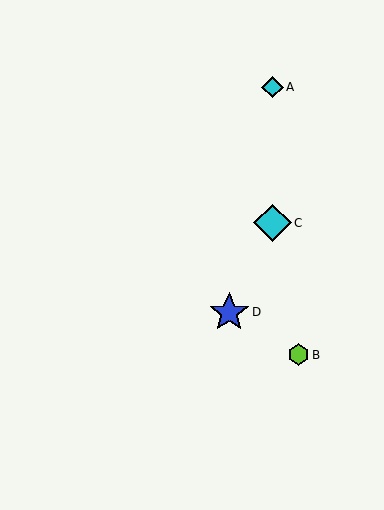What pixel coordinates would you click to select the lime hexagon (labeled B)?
Click at (298, 355) to select the lime hexagon B.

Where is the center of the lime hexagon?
The center of the lime hexagon is at (298, 355).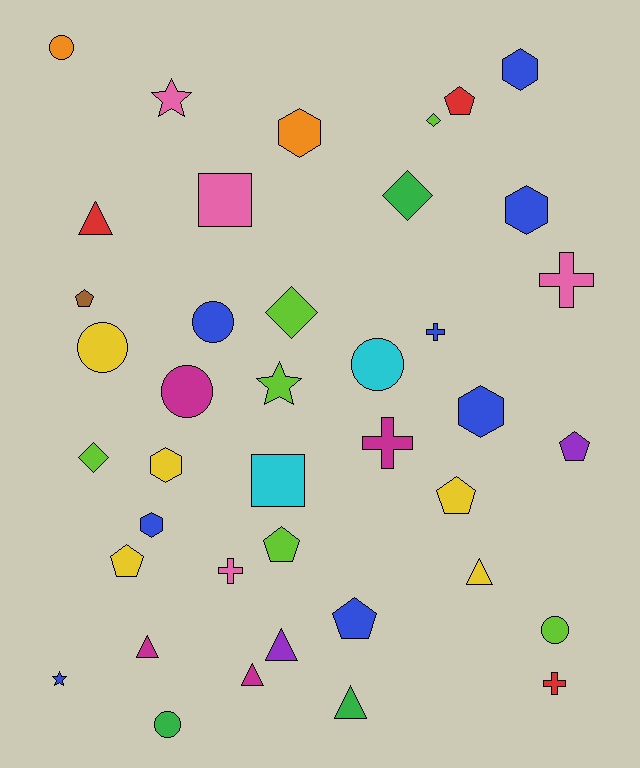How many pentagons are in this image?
There are 7 pentagons.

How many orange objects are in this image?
There are 2 orange objects.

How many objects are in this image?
There are 40 objects.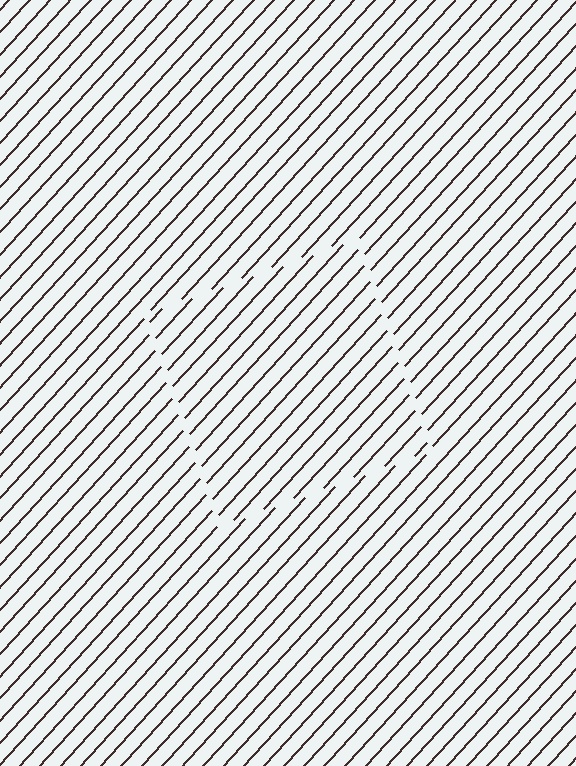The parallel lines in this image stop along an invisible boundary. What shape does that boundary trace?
An illusory square. The interior of the shape contains the same grating, shifted by half a period — the contour is defined by the phase discontinuity where line-ends from the inner and outer gratings abut.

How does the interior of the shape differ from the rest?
The interior of the shape contains the same grating, shifted by half a period — the contour is defined by the phase discontinuity where line-ends from the inner and outer gratings abut.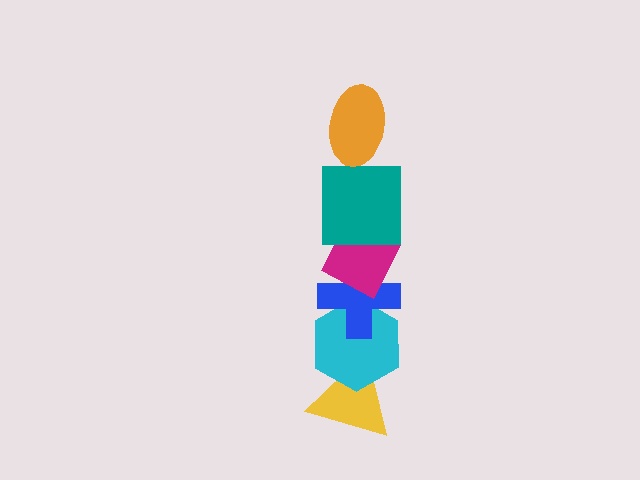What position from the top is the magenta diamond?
The magenta diamond is 3rd from the top.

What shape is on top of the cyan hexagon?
The blue cross is on top of the cyan hexagon.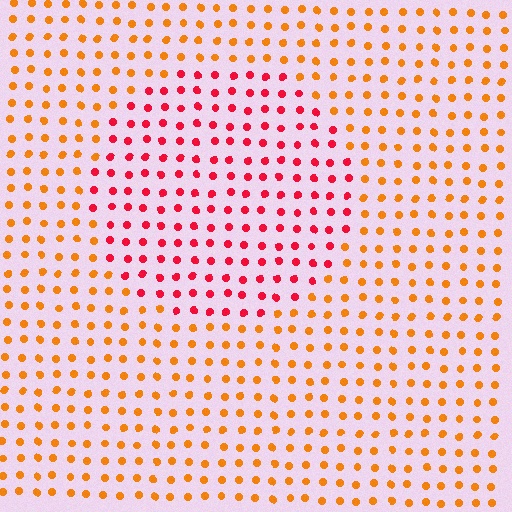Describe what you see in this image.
The image is filled with small orange elements in a uniform arrangement. A circle-shaped region is visible where the elements are tinted to a slightly different hue, forming a subtle color boundary.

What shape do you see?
I see a circle.